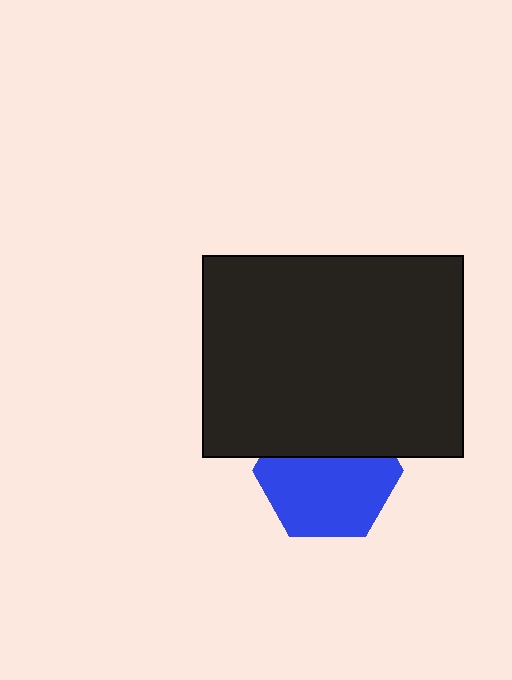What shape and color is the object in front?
The object in front is a black rectangle.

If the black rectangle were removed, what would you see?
You would see the complete blue hexagon.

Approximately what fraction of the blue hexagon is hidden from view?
Roughly 37% of the blue hexagon is hidden behind the black rectangle.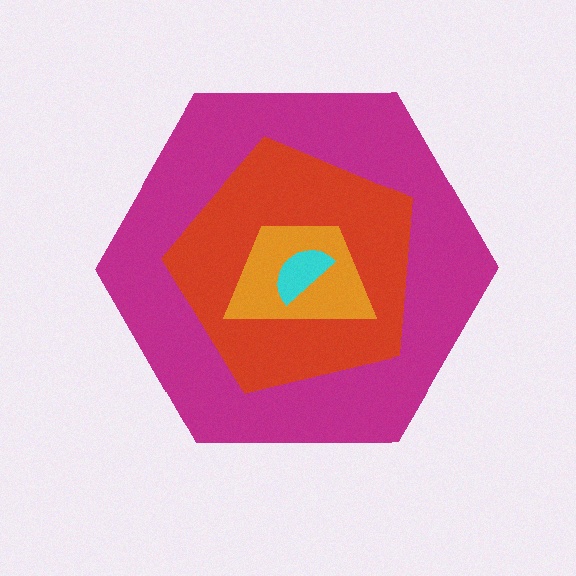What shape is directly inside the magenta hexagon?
The red pentagon.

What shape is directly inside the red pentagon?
The orange trapezoid.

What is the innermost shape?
The cyan semicircle.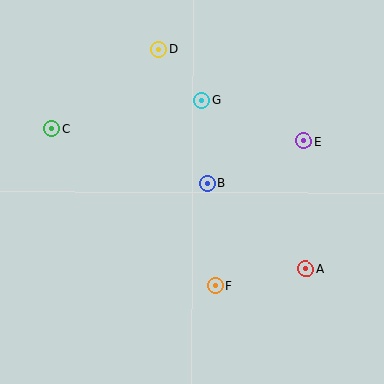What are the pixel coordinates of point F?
Point F is at (215, 286).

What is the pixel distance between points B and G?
The distance between B and G is 83 pixels.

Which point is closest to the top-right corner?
Point E is closest to the top-right corner.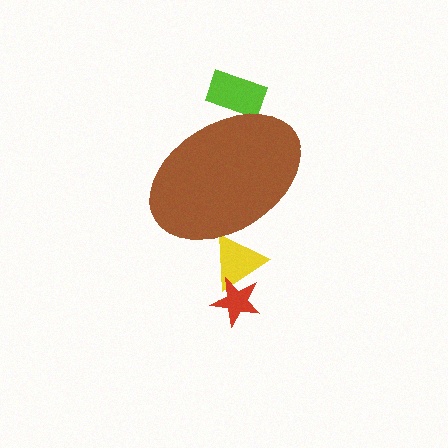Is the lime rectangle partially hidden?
Yes, the lime rectangle is partially hidden behind the brown ellipse.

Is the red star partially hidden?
No, the red star is fully visible.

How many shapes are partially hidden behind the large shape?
2 shapes are partially hidden.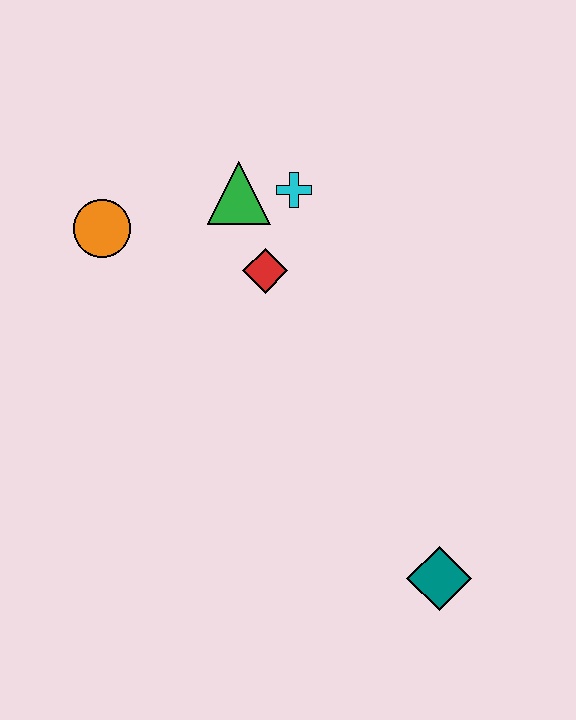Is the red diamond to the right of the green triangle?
Yes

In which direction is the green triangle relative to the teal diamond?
The green triangle is above the teal diamond.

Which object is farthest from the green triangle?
The teal diamond is farthest from the green triangle.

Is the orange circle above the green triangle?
No